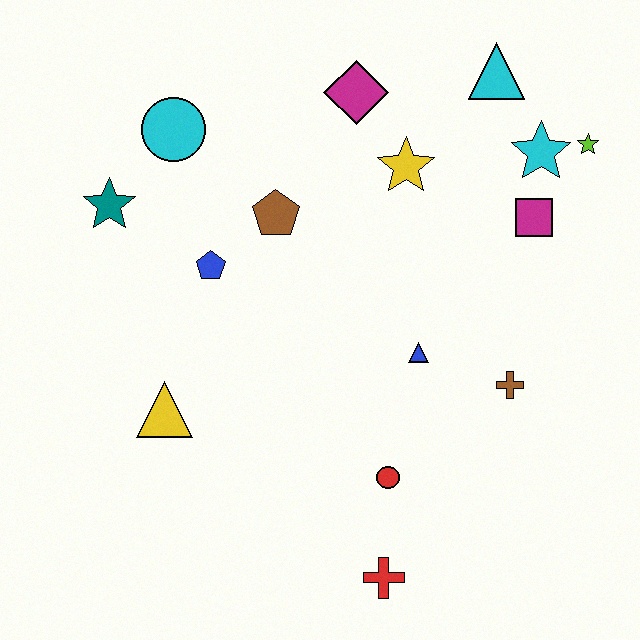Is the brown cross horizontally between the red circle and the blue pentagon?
No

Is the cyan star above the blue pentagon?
Yes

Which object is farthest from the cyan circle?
The red cross is farthest from the cyan circle.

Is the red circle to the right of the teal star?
Yes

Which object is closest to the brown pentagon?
The blue pentagon is closest to the brown pentagon.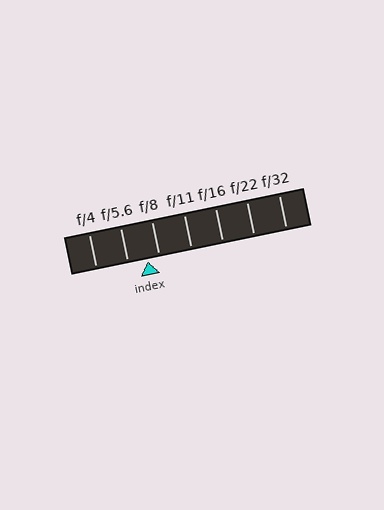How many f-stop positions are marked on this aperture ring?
There are 7 f-stop positions marked.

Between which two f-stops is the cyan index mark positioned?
The index mark is between f/5.6 and f/8.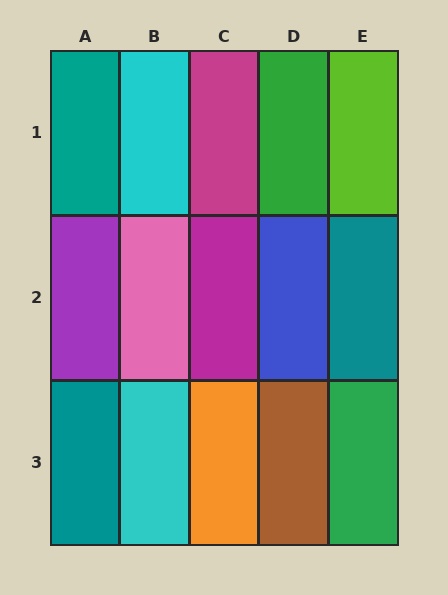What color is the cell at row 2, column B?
Pink.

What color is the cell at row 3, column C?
Orange.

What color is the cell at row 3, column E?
Green.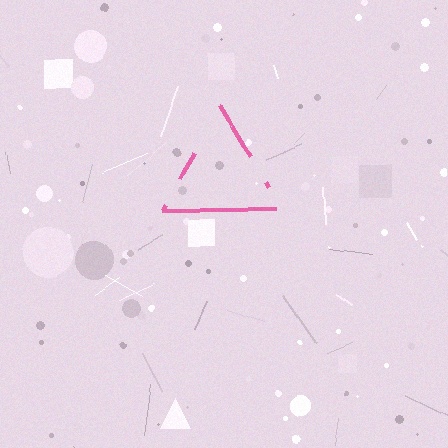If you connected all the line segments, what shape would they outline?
They would outline a triangle.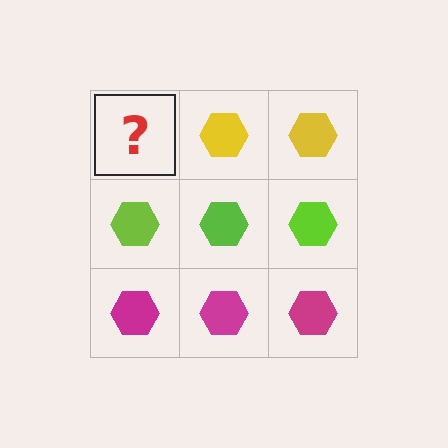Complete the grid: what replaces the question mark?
The question mark should be replaced with a yellow hexagon.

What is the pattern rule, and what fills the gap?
The rule is that each row has a consistent color. The gap should be filled with a yellow hexagon.